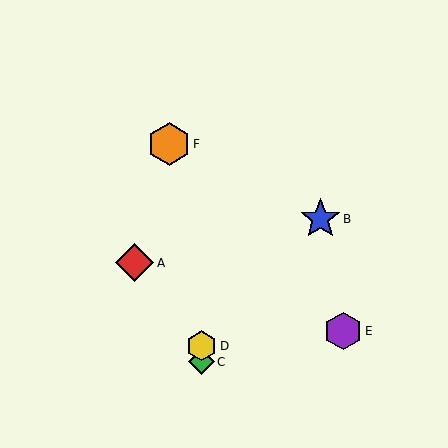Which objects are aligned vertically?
Objects C, D are aligned vertically.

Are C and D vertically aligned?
Yes, both are at x≈202.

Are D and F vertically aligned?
No, D is at x≈202 and F is at x≈169.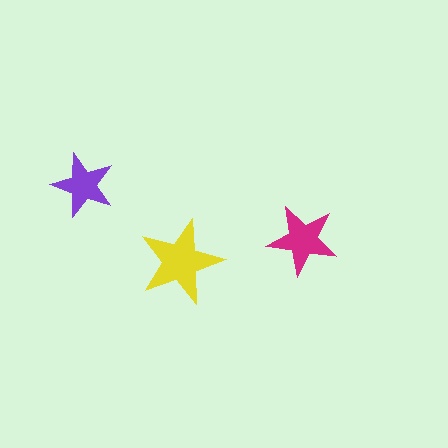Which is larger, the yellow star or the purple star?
The yellow one.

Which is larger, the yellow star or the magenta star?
The yellow one.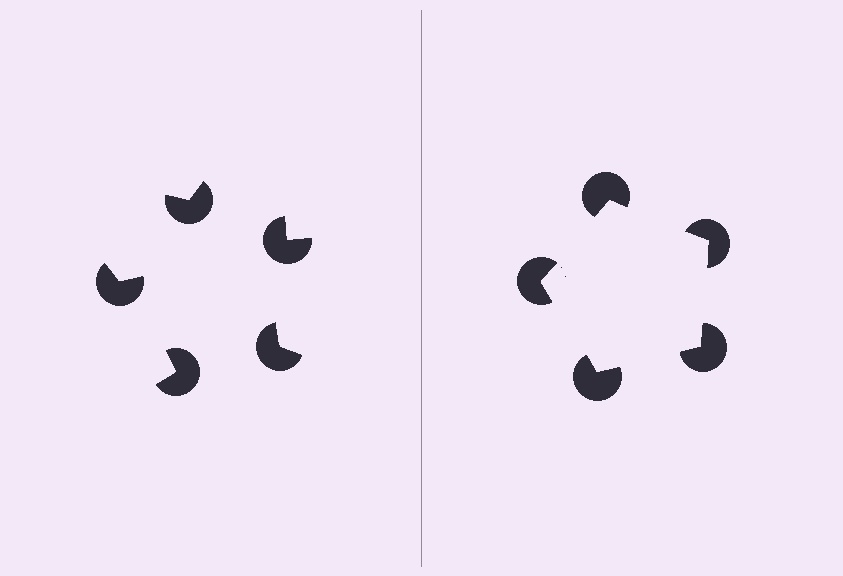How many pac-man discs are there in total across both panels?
10 — 5 on each side.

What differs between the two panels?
The pac-man discs are positioned identically on both sides; only the wedge orientations differ. On the right they align to a pentagon; on the left they are misaligned.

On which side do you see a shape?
An illusory pentagon appears on the right side. On the left side the wedge cuts are rotated, so no coherent shape forms.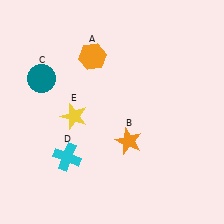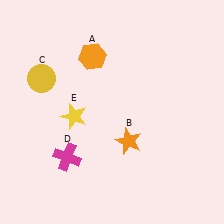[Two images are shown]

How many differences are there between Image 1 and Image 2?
There are 2 differences between the two images.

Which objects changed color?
C changed from teal to yellow. D changed from cyan to magenta.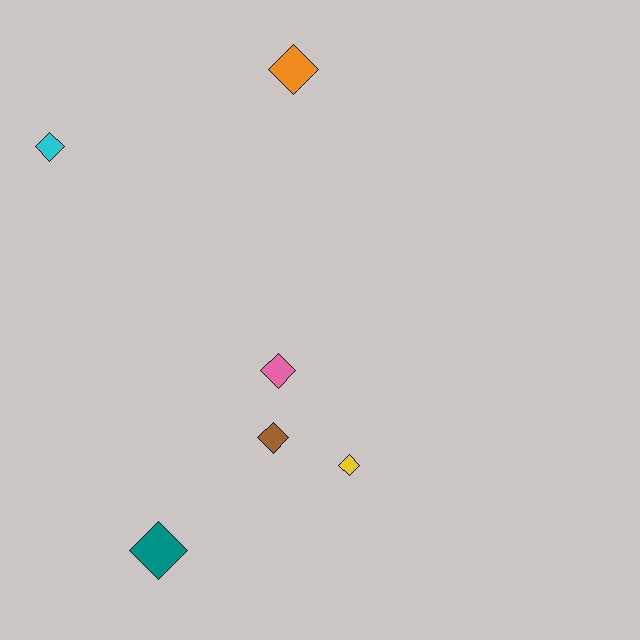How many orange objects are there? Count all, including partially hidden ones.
There is 1 orange object.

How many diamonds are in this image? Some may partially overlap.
There are 6 diamonds.